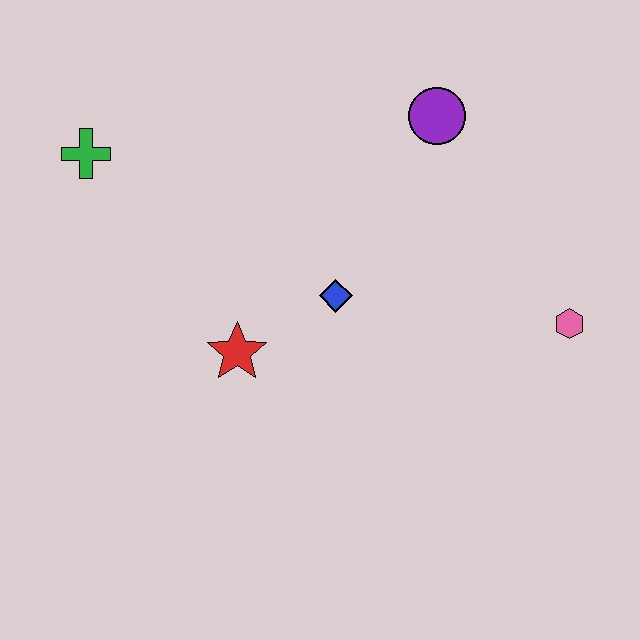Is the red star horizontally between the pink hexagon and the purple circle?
No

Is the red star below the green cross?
Yes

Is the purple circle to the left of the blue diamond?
No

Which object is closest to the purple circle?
The blue diamond is closest to the purple circle.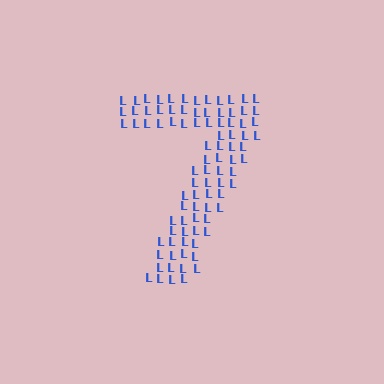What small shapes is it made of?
It is made of small letter L's.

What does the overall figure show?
The overall figure shows the digit 7.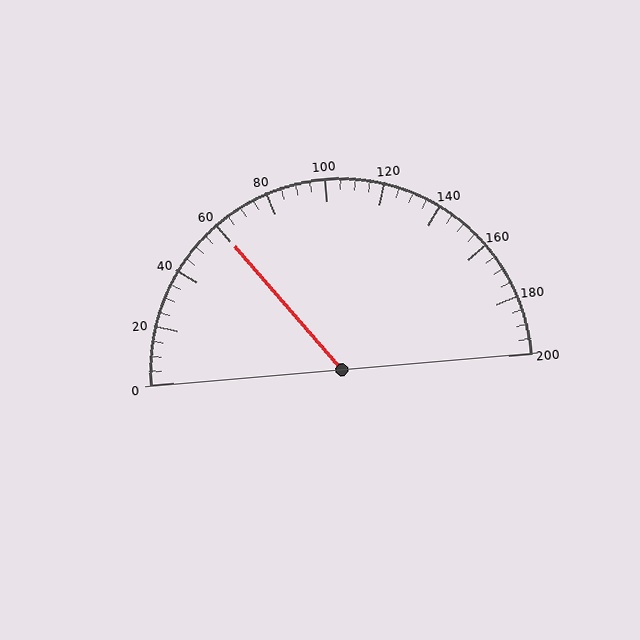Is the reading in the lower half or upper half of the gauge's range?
The reading is in the lower half of the range (0 to 200).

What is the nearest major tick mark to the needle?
The nearest major tick mark is 60.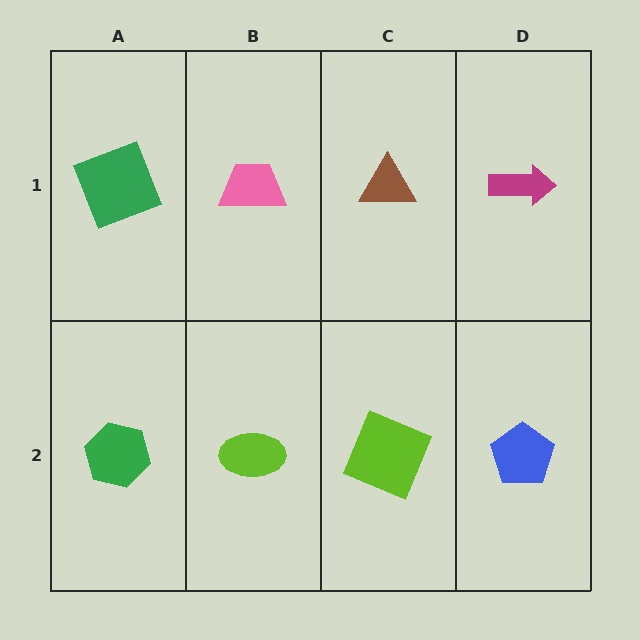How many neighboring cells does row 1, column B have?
3.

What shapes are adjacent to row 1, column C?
A lime square (row 2, column C), a pink trapezoid (row 1, column B), a magenta arrow (row 1, column D).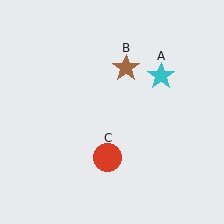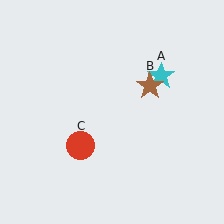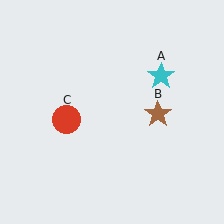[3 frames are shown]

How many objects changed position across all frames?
2 objects changed position: brown star (object B), red circle (object C).